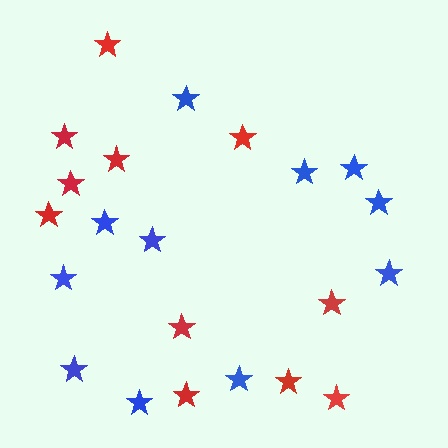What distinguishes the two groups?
There are 2 groups: one group of blue stars (11) and one group of red stars (11).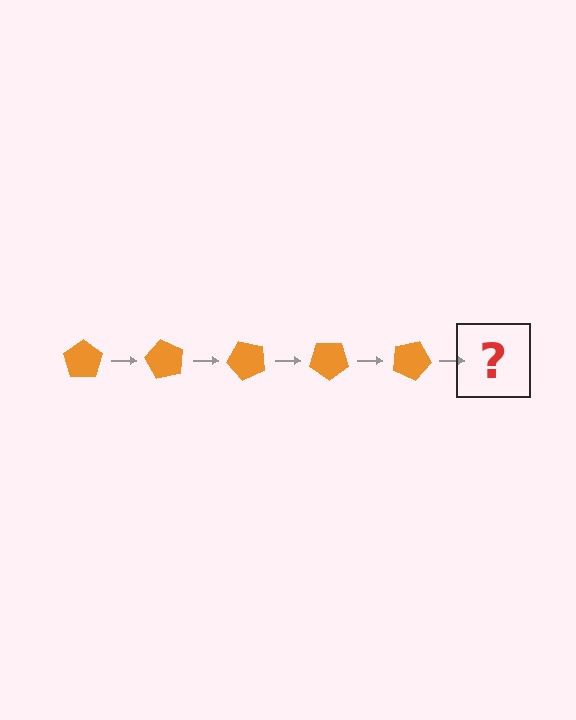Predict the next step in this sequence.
The next step is an orange pentagon rotated 300 degrees.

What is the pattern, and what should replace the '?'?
The pattern is that the pentagon rotates 60 degrees each step. The '?' should be an orange pentagon rotated 300 degrees.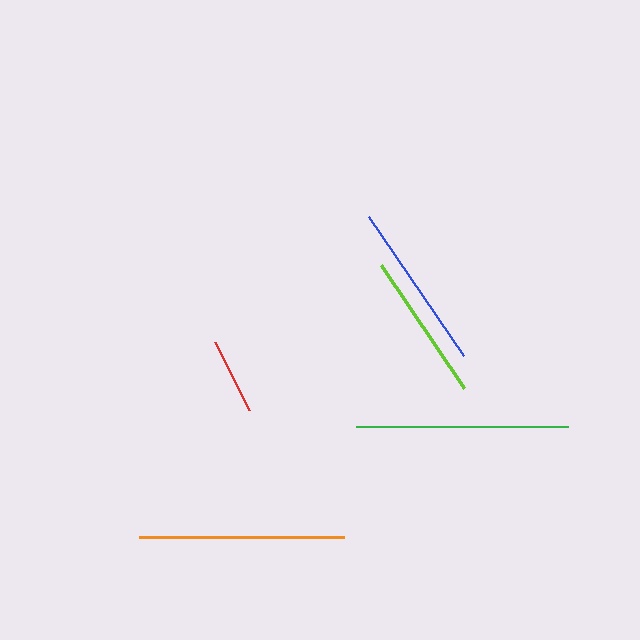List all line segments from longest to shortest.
From longest to shortest: green, orange, blue, lime, red.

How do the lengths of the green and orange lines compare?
The green and orange lines are approximately the same length.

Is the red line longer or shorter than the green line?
The green line is longer than the red line.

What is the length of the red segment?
The red segment is approximately 76 pixels long.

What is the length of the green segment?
The green segment is approximately 212 pixels long.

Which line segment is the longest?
The green line is the longest at approximately 212 pixels.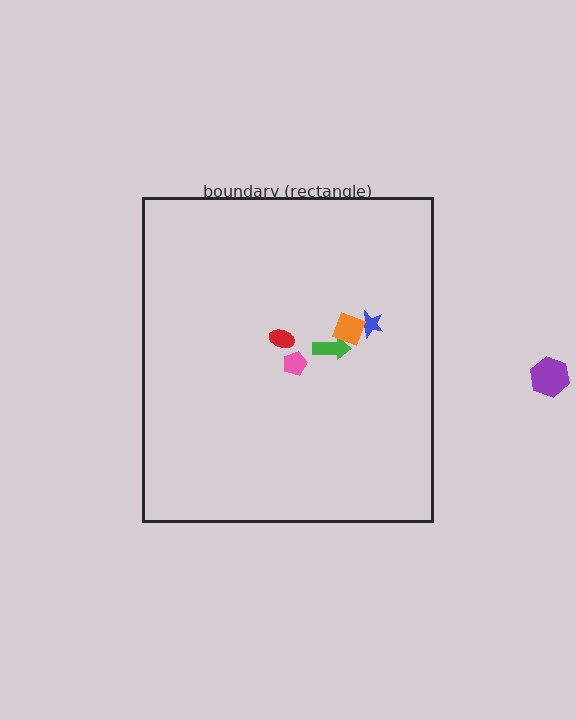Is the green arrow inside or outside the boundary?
Inside.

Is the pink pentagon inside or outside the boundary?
Inside.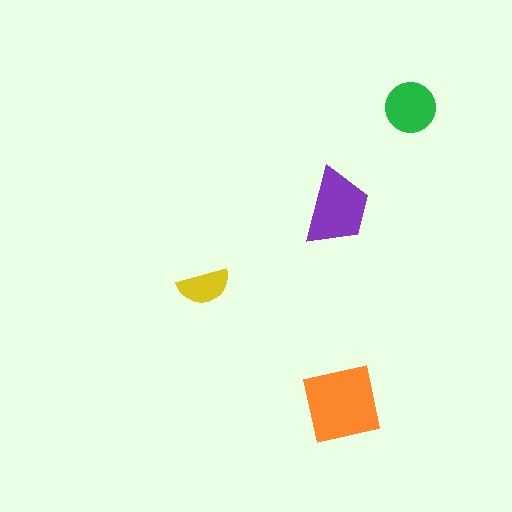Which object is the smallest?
The yellow semicircle.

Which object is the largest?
The orange square.